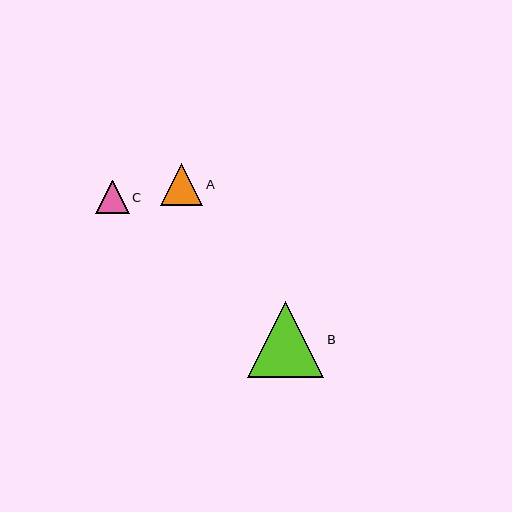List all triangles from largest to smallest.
From largest to smallest: B, A, C.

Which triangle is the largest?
Triangle B is the largest with a size of approximately 76 pixels.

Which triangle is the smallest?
Triangle C is the smallest with a size of approximately 33 pixels.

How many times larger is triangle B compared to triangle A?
Triangle B is approximately 1.8 times the size of triangle A.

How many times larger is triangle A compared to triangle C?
Triangle A is approximately 1.3 times the size of triangle C.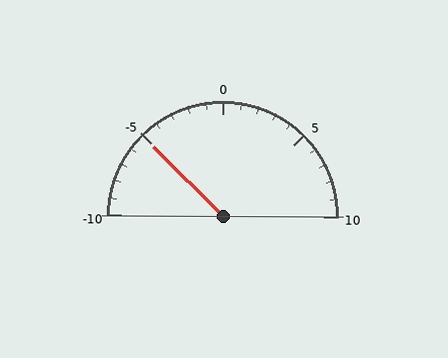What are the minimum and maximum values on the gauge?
The gauge ranges from -10 to 10.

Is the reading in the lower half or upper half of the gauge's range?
The reading is in the lower half of the range (-10 to 10).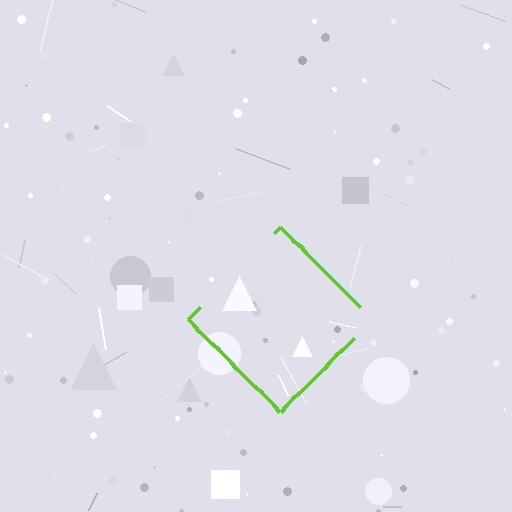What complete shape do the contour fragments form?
The contour fragments form a diamond.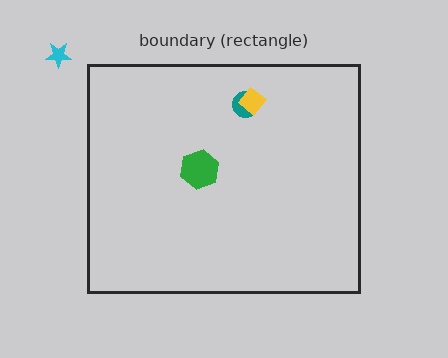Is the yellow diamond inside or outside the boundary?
Inside.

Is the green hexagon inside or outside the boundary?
Inside.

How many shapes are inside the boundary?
3 inside, 1 outside.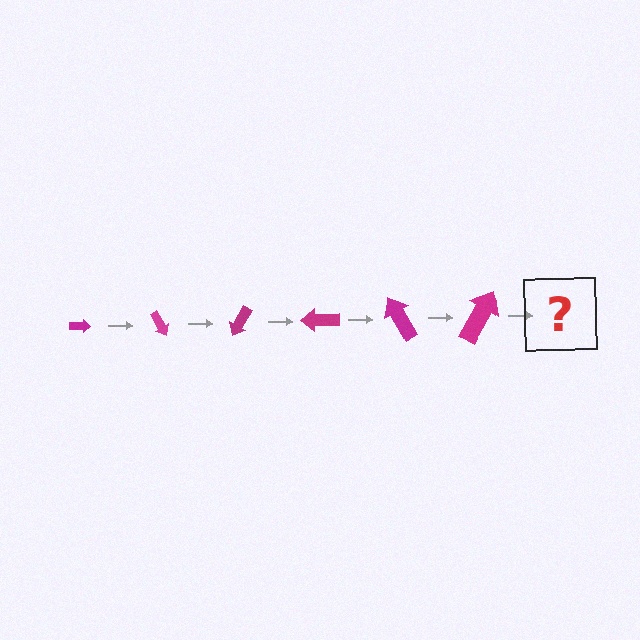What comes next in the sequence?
The next element should be an arrow, larger than the previous one and rotated 360 degrees from the start.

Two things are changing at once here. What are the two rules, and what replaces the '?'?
The two rules are that the arrow grows larger each step and it rotates 60 degrees each step. The '?' should be an arrow, larger than the previous one and rotated 360 degrees from the start.